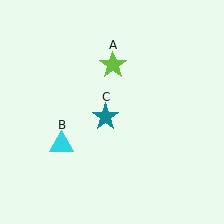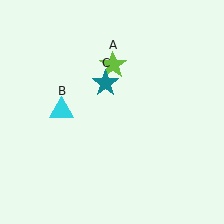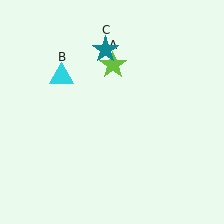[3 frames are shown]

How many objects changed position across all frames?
2 objects changed position: cyan triangle (object B), teal star (object C).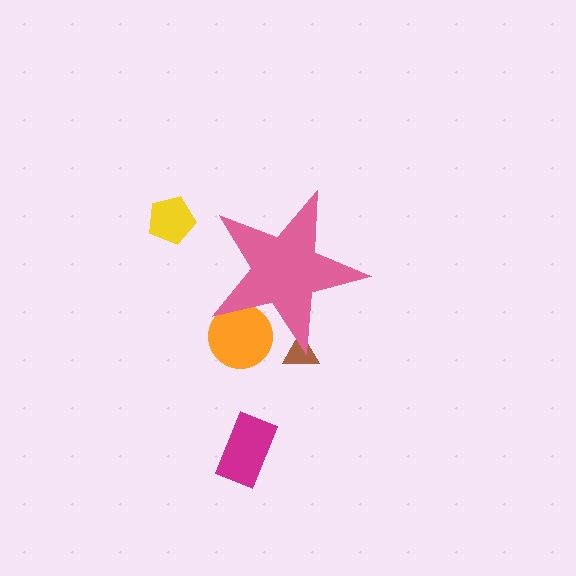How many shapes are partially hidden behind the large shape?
2 shapes are partially hidden.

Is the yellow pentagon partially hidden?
No, the yellow pentagon is fully visible.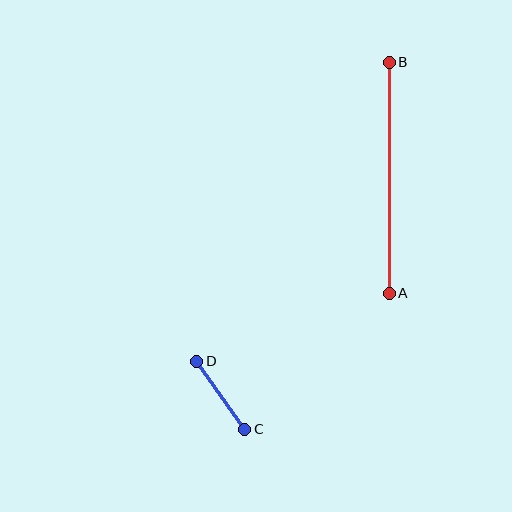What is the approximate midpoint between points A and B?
The midpoint is at approximately (389, 178) pixels.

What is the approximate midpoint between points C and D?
The midpoint is at approximately (221, 395) pixels.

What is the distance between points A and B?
The distance is approximately 231 pixels.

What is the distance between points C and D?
The distance is approximately 83 pixels.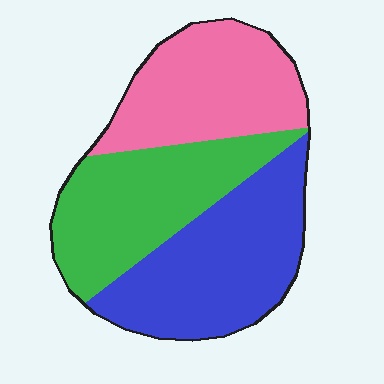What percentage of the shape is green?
Green takes up about one third (1/3) of the shape.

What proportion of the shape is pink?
Pink covers roughly 30% of the shape.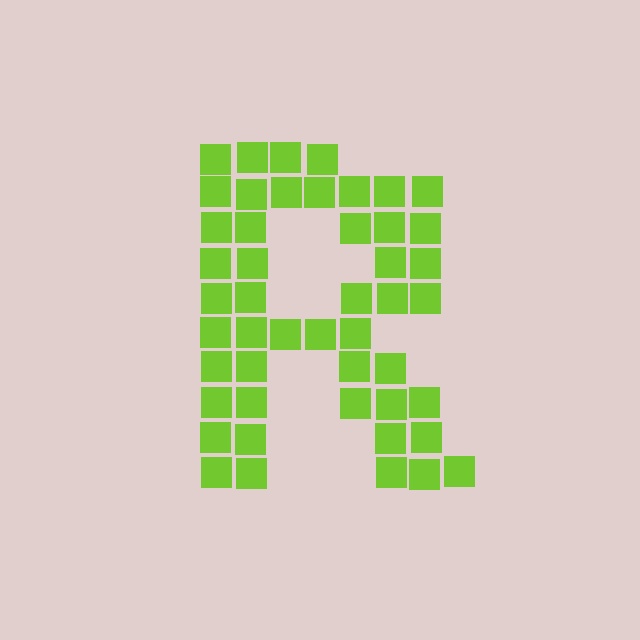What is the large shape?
The large shape is the letter R.